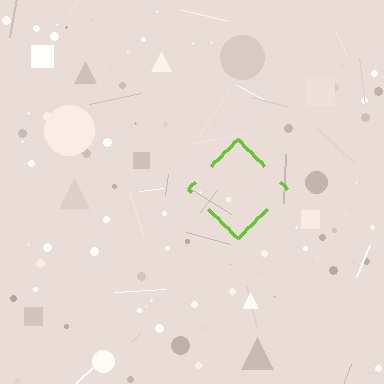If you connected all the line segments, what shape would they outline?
They would outline a diamond.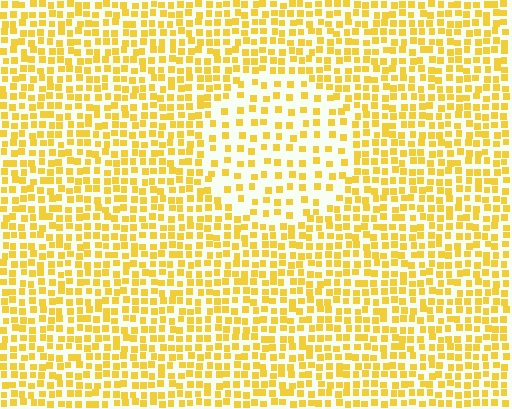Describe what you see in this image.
The image contains small yellow elements arranged at two different densities. A circle-shaped region is visible where the elements are less densely packed than the surrounding area.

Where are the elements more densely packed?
The elements are more densely packed outside the circle boundary.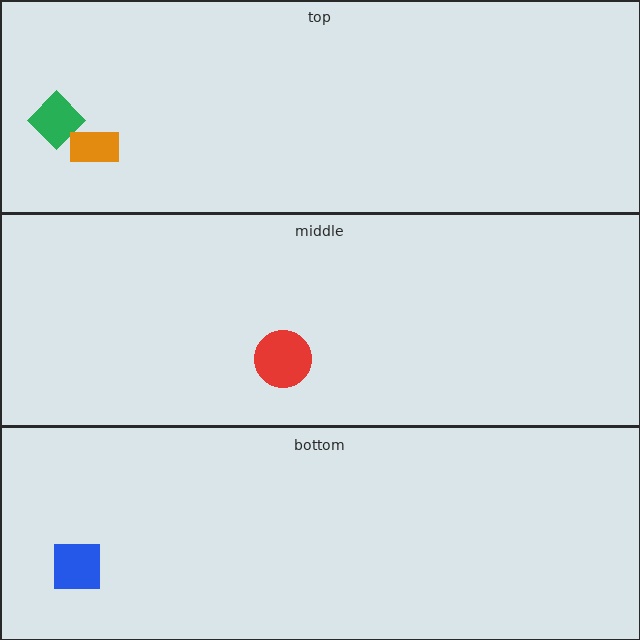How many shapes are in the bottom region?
1.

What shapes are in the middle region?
The red circle.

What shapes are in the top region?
The green diamond, the orange rectangle.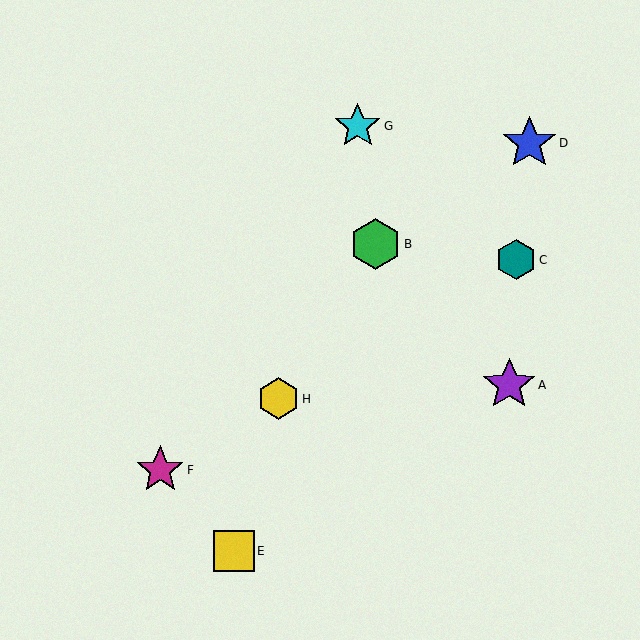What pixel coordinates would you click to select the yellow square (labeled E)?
Click at (234, 551) to select the yellow square E.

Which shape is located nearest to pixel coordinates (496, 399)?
The purple star (labeled A) at (509, 385) is nearest to that location.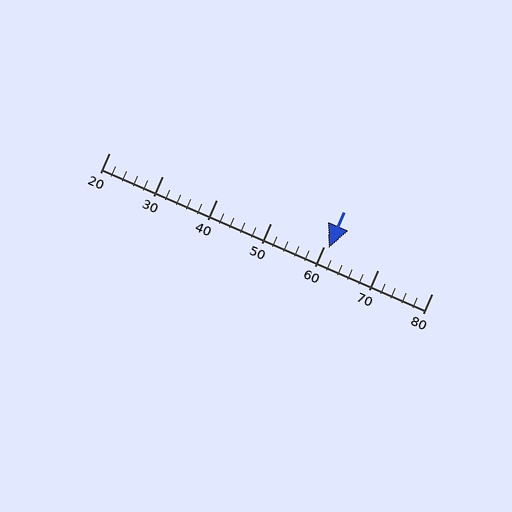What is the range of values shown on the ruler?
The ruler shows values from 20 to 80.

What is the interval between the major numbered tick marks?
The major tick marks are spaced 10 units apart.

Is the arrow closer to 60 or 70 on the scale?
The arrow is closer to 60.